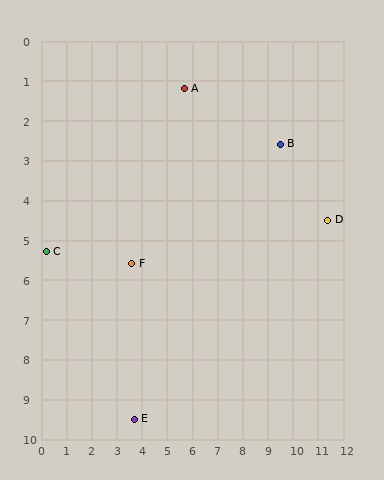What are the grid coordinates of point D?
Point D is at approximately (11.4, 4.5).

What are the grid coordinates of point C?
Point C is at approximately (0.2, 5.3).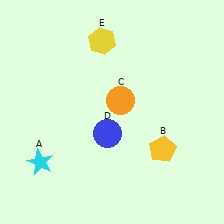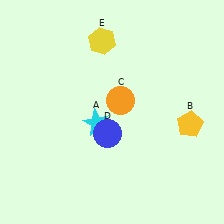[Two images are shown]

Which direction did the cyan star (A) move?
The cyan star (A) moved right.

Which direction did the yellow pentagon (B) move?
The yellow pentagon (B) moved right.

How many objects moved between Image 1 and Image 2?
2 objects moved between the two images.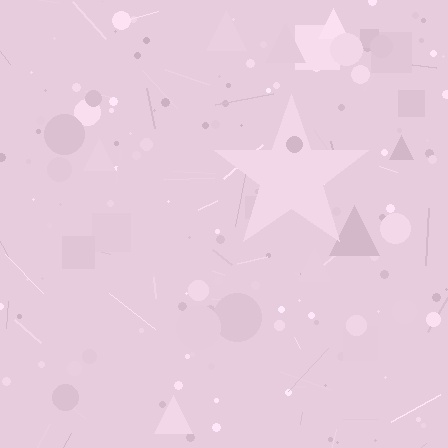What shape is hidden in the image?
A star is hidden in the image.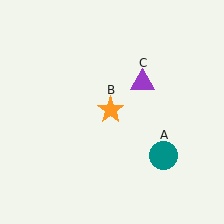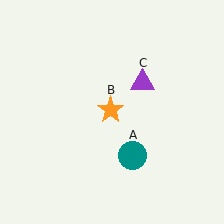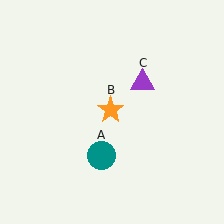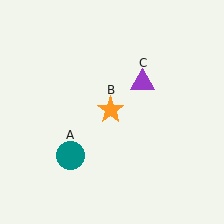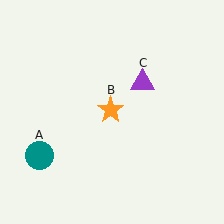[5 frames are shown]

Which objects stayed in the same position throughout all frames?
Orange star (object B) and purple triangle (object C) remained stationary.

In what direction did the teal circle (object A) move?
The teal circle (object A) moved left.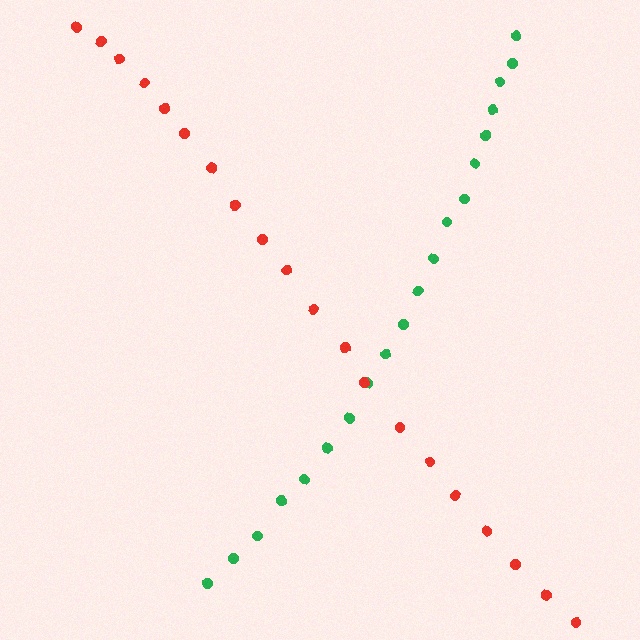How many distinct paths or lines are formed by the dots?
There are 2 distinct paths.